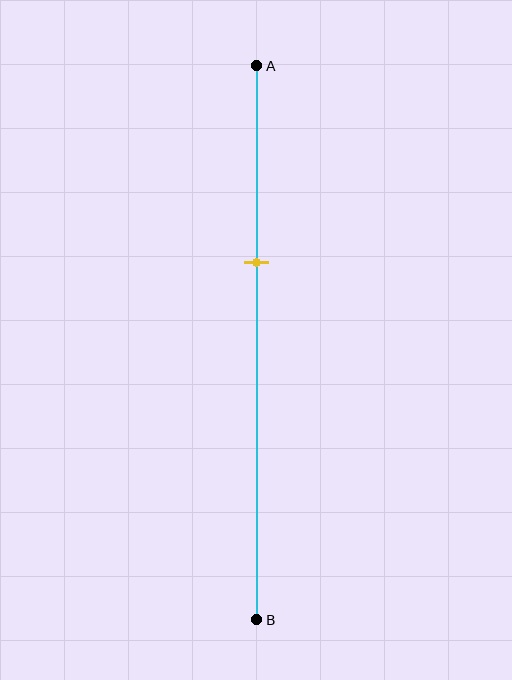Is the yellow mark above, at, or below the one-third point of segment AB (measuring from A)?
The yellow mark is approximately at the one-third point of segment AB.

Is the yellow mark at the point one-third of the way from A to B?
Yes, the mark is approximately at the one-third point.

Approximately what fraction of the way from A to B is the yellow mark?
The yellow mark is approximately 35% of the way from A to B.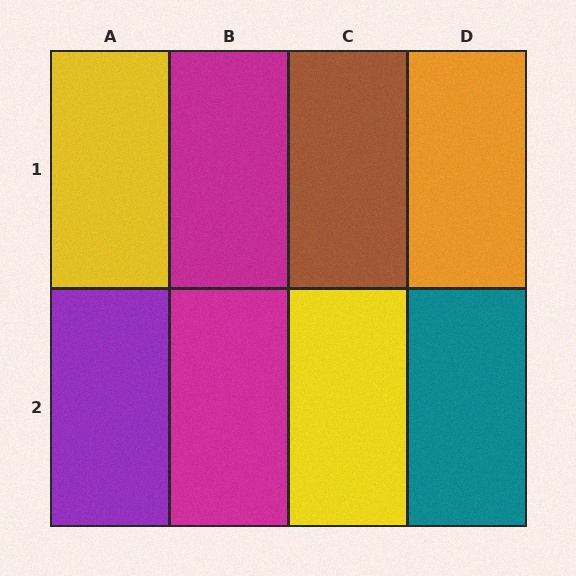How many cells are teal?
1 cell is teal.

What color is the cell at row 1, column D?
Orange.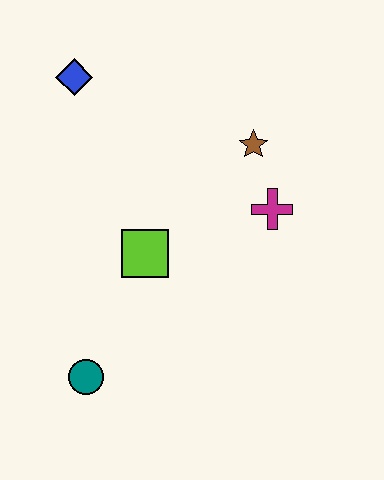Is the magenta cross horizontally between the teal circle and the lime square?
No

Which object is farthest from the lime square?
The blue diamond is farthest from the lime square.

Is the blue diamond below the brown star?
No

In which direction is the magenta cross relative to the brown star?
The magenta cross is below the brown star.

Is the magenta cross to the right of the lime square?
Yes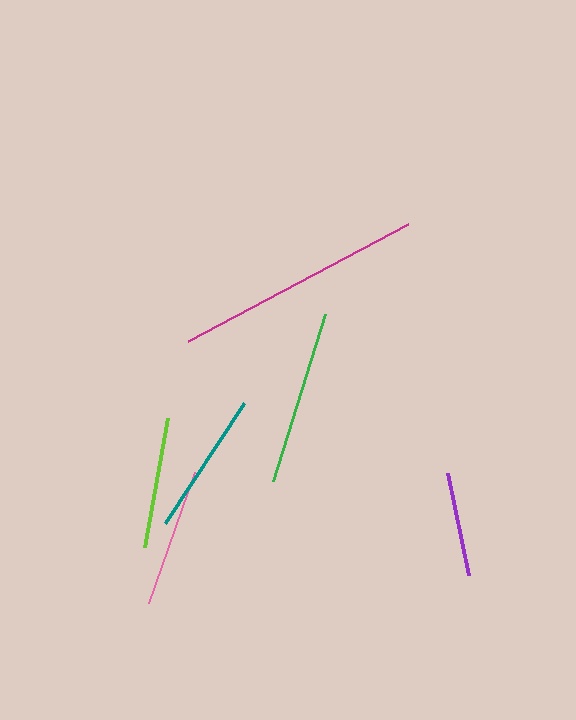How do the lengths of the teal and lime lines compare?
The teal and lime lines are approximately the same length.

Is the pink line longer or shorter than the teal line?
The teal line is longer than the pink line.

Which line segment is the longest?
The magenta line is the longest at approximately 249 pixels.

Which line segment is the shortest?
The purple line is the shortest at approximately 105 pixels.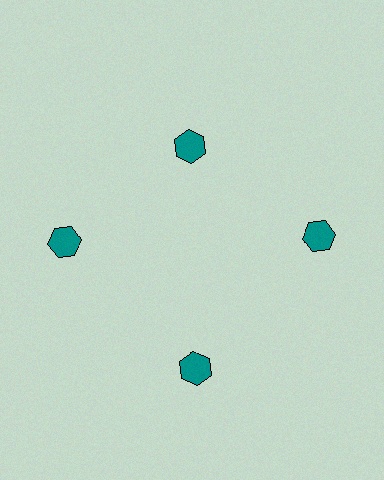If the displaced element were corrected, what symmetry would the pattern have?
It would have 4-fold rotational symmetry — the pattern would map onto itself every 90 degrees.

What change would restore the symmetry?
The symmetry would be restored by moving it outward, back onto the ring so that all 4 hexagons sit at equal angles and equal distance from the center.